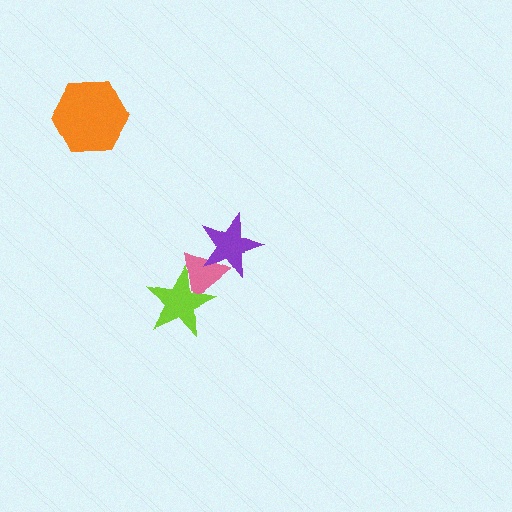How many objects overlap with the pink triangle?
2 objects overlap with the pink triangle.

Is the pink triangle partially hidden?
Yes, it is partially covered by another shape.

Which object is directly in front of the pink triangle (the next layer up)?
The lime star is directly in front of the pink triangle.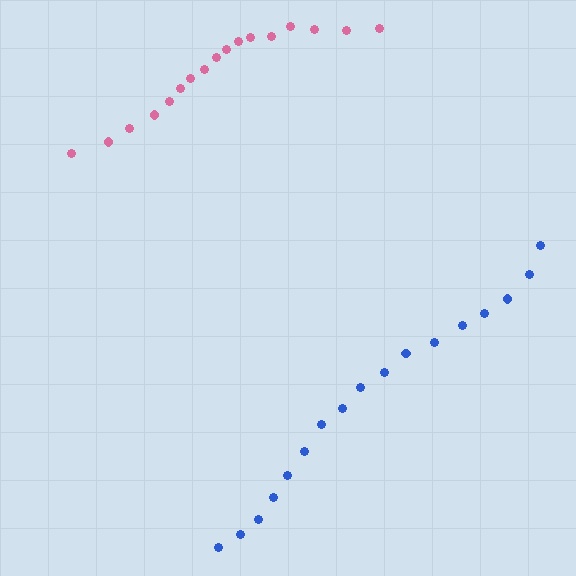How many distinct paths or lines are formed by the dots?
There are 2 distinct paths.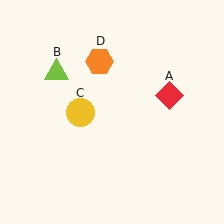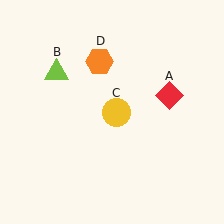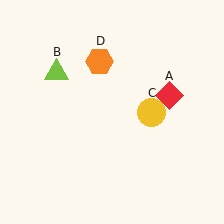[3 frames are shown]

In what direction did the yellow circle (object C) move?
The yellow circle (object C) moved right.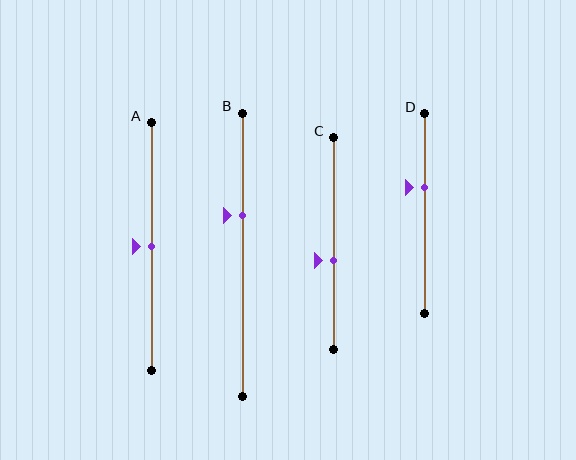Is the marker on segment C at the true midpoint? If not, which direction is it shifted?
No, the marker on segment C is shifted downward by about 8% of the segment length.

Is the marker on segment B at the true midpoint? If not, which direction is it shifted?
No, the marker on segment B is shifted upward by about 14% of the segment length.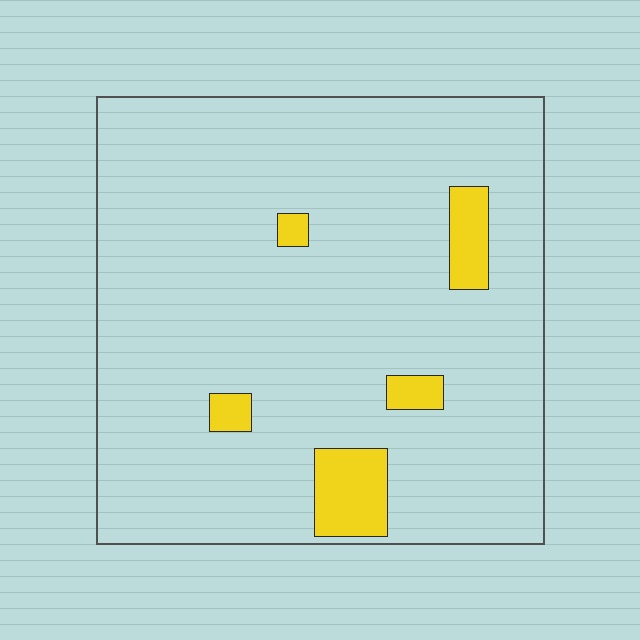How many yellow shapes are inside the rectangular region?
5.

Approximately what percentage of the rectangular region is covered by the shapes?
Approximately 10%.